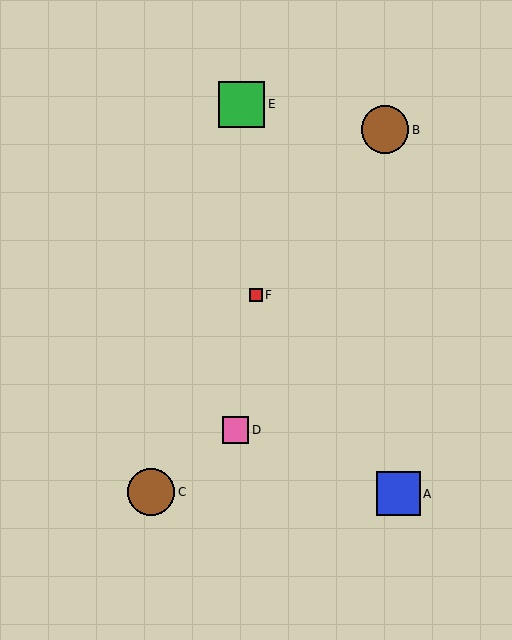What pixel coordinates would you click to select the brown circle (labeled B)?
Click at (385, 130) to select the brown circle B.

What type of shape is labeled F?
Shape F is a red square.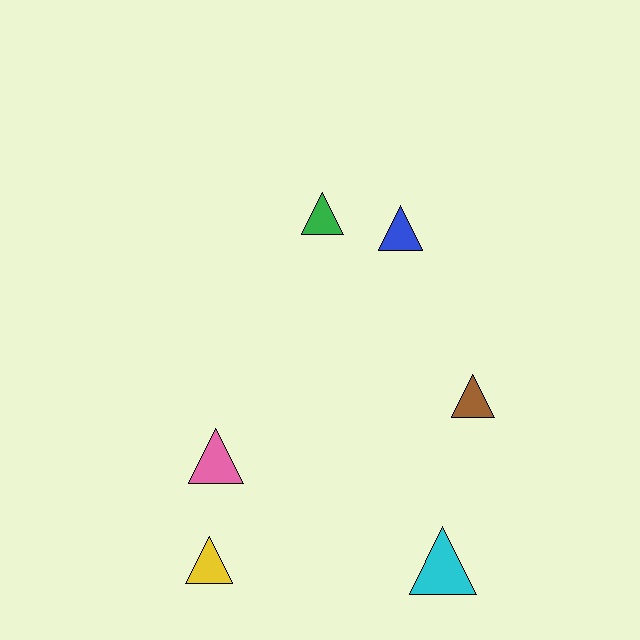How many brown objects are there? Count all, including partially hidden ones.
There is 1 brown object.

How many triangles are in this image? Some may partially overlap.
There are 6 triangles.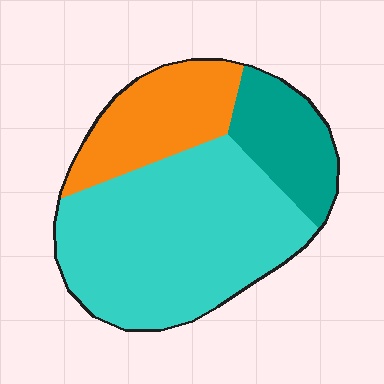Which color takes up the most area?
Cyan, at roughly 60%.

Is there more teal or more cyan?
Cyan.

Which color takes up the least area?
Teal, at roughly 20%.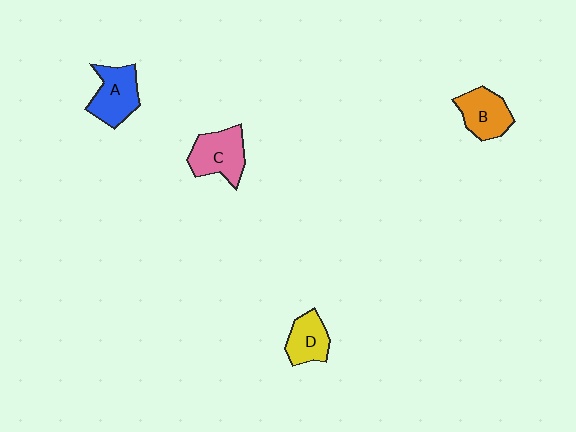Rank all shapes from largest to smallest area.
From largest to smallest: C (pink), A (blue), B (orange), D (yellow).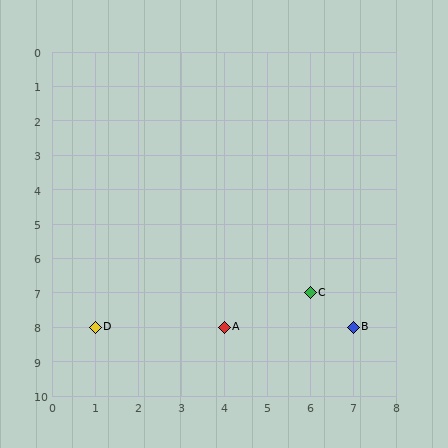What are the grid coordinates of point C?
Point C is at grid coordinates (6, 7).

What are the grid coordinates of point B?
Point B is at grid coordinates (7, 8).